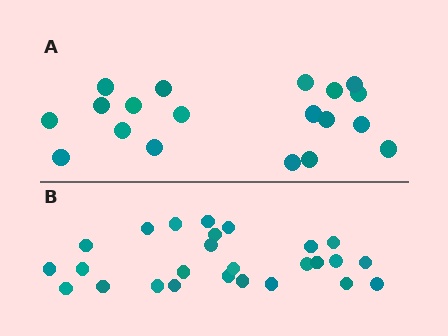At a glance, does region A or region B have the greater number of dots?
Region B (the bottom region) has more dots.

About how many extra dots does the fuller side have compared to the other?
Region B has roughly 8 or so more dots than region A.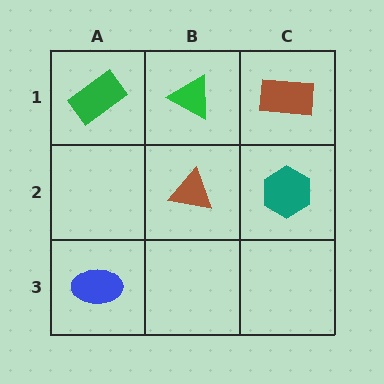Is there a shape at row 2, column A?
No, that cell is empty.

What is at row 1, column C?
A brown rectangle.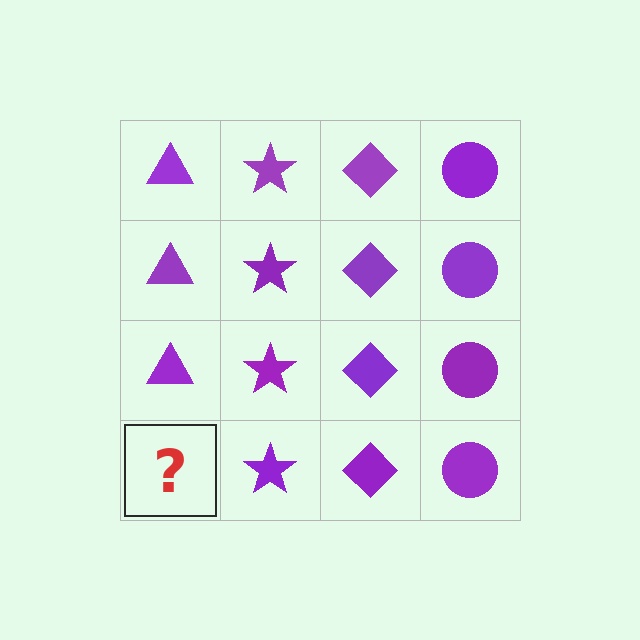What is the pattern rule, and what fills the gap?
The rule is that each column has a consistent shape. The gap should be filled with a purple triangle.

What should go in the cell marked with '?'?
The missing cell should contain a purple triangle.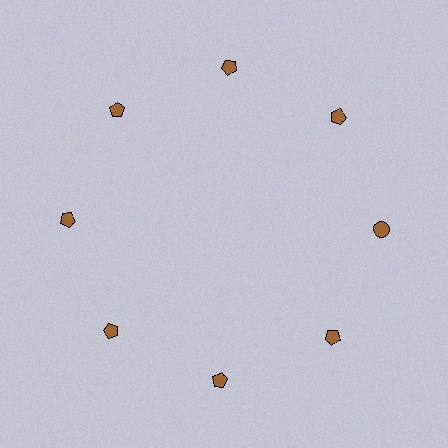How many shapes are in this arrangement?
There are 8 shapes arranged in a ring pattern.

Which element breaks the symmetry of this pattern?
The brown circle at roughly the 3 o'clock position breaks the symmetry. All other shapes are brown pentagons.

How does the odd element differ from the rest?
It has a different shape: circle instead of pentagon.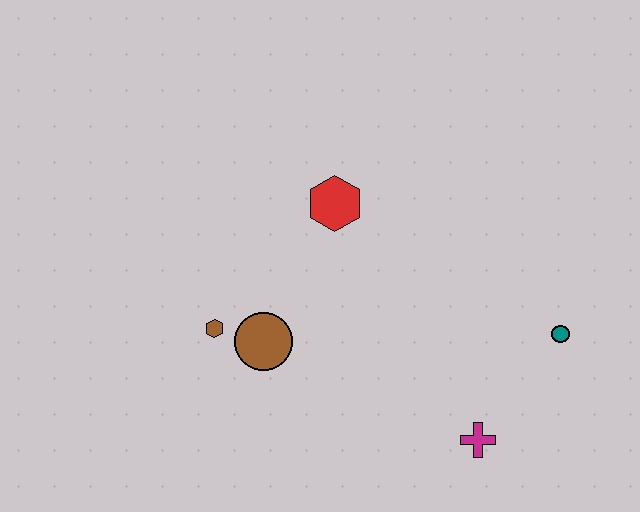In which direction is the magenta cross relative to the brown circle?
The magenta cross is to the right of the brown circle.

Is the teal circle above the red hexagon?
No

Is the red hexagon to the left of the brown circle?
No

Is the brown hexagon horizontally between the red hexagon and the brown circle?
No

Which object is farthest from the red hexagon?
The magenta cross is farthest from the red hexagon.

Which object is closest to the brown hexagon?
The brown circle is closest to the brown hexagon.